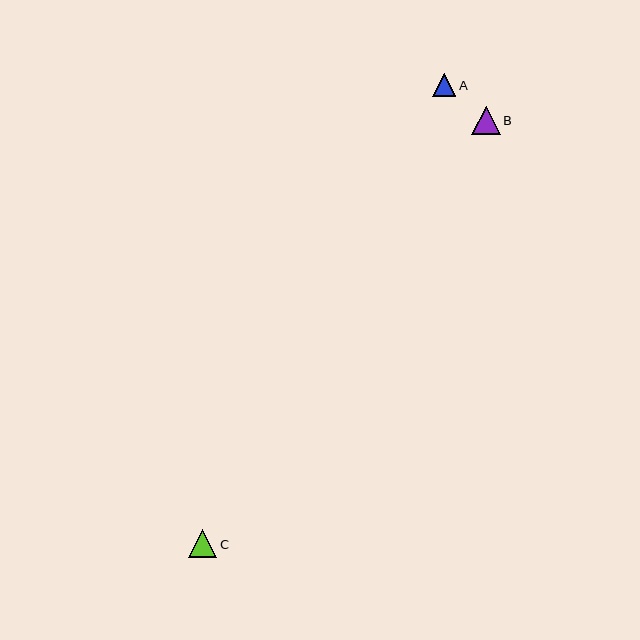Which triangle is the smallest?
Triangle A is the smallest with a size of approximately 23 pixels.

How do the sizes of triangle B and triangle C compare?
Triangle B and triangle C are approximately the same size.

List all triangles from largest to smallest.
From largest to smallest: B, C, A.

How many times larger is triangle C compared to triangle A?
Triangle C is approximately 1.2 times the size of triangle A.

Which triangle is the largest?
Triangle B is the largest with a size of approximately 28 pixels.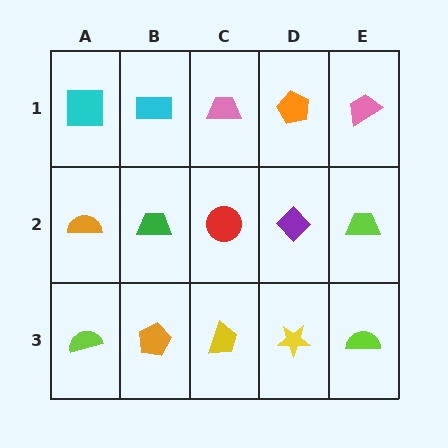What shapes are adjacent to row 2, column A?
A cyan square (row 1, column A), a lime semicircle (row 3, column A), a green trapezoid (row 2, column B).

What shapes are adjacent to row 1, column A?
An orange semicircle (row 2, column A), a cyan rectangle (row 1, column B).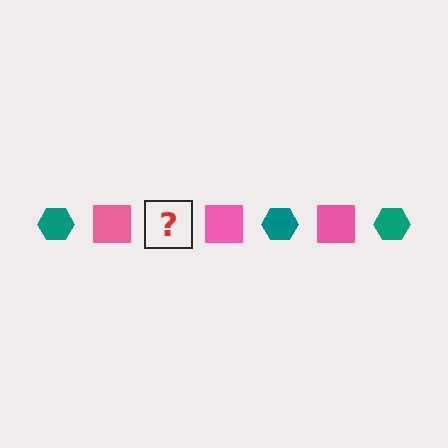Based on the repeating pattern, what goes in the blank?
The blank should be a teal hexagon.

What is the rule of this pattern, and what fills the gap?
The rule is that the pattern alternates between teal hexagon and pink square. The gap should be filled with a teal hexagon.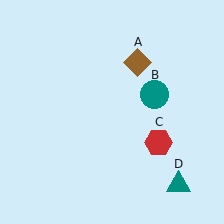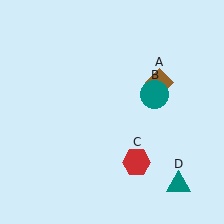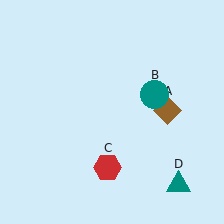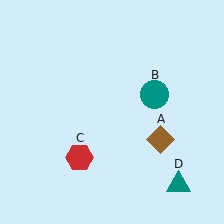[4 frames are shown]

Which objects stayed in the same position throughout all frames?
Teal circle (object B) and teal triangle (object D) remained stationary.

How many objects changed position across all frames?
2 objects changed position: brown diamond (object A), red hexagon (object C).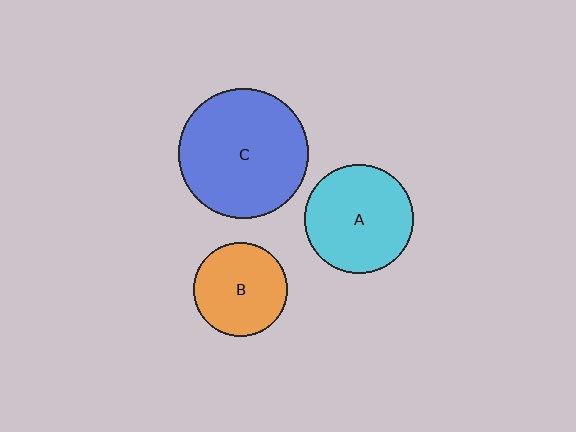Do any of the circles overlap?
No, none of the circles overlap.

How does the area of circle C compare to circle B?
Approximately 1.9 times.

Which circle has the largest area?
Circle C (blue).